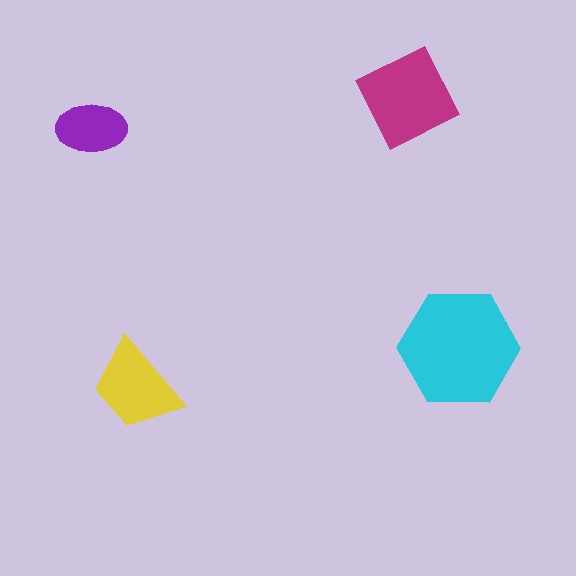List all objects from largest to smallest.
The cyan hexagon, the magenta square, the yellow trapezoid, the purple ellipse.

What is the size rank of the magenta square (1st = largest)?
2nd.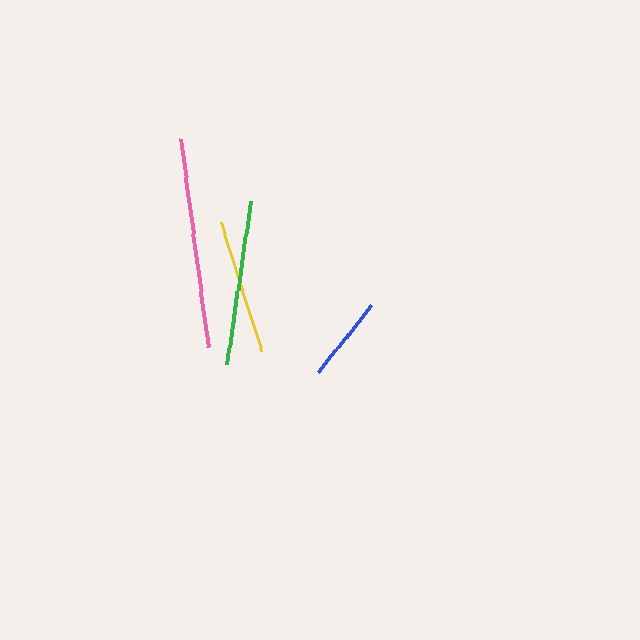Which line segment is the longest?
The pink line is the longest at approximately 211 pixels.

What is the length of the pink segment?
The pink segment is approximately 211 pixels long.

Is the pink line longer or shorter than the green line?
The pink line is longer than the green line.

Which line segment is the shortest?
The blue line is the shortest at approximately 85 pixels.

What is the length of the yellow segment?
The yellow segment is approximately 134 pixels long.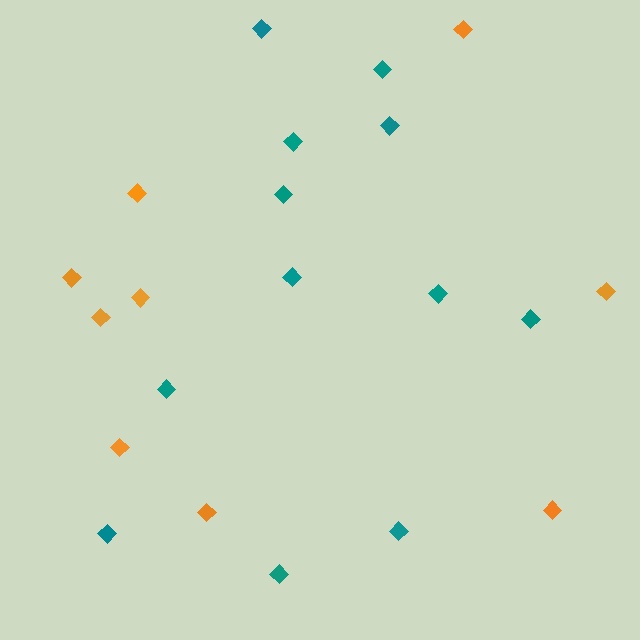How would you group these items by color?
There are 2 groups: one group of teal diamonds (12) and one group of orange diamonds (9).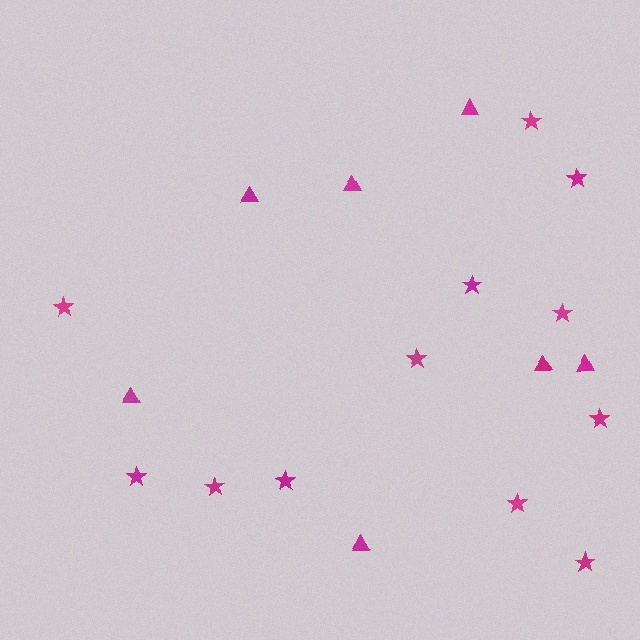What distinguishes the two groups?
There are 2 groups: one group of stars (12) and one group of triangles (7).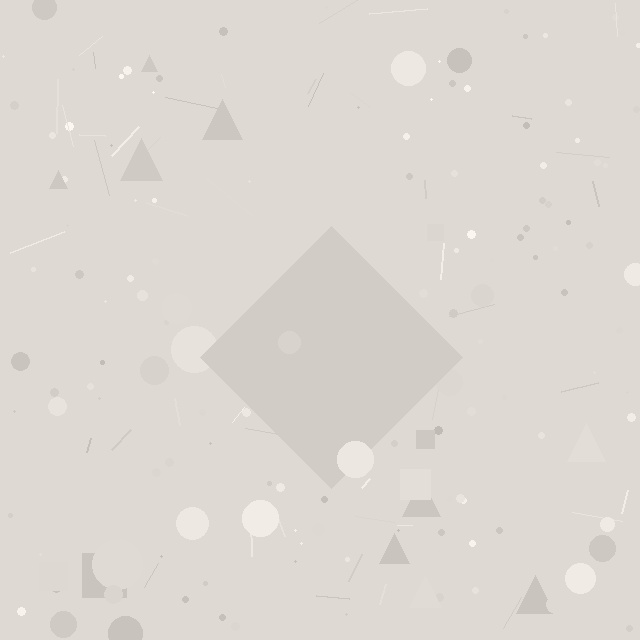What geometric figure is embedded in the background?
A diamond is embedded in the background.